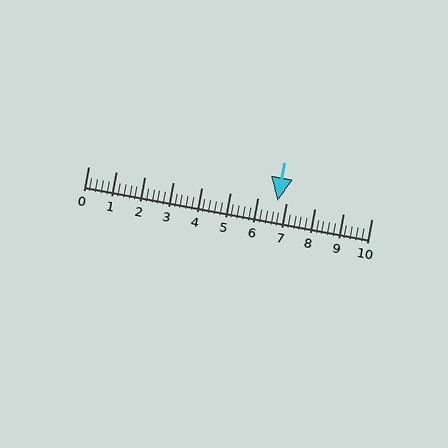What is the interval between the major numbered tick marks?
The major tick marks are spaced 1 units apart.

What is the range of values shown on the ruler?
The ruler shows values from 0 to 10.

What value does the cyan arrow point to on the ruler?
The cyan arrow points to approximately 6.7.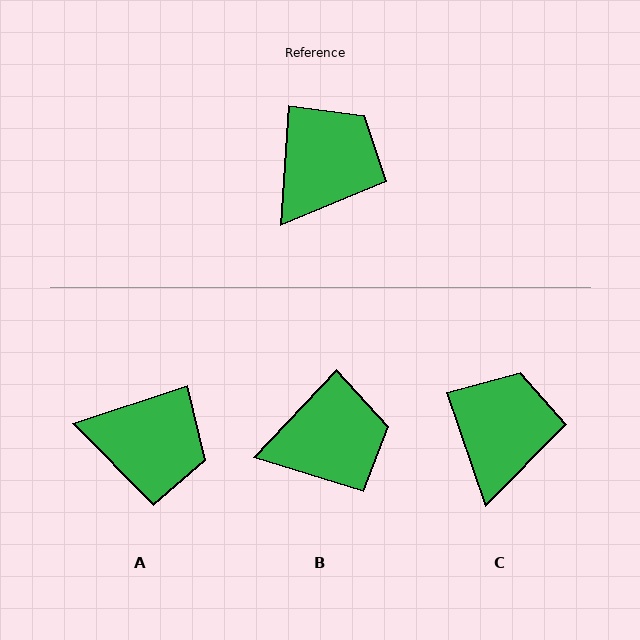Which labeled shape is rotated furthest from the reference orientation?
A, about 68 degrees away.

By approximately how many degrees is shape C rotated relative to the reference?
Approximately 23 degrees counter-clockwise.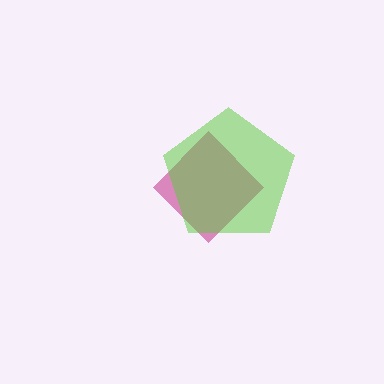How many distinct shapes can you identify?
There are 2 distinct shapes: a magenta diamond, a lime pentagon.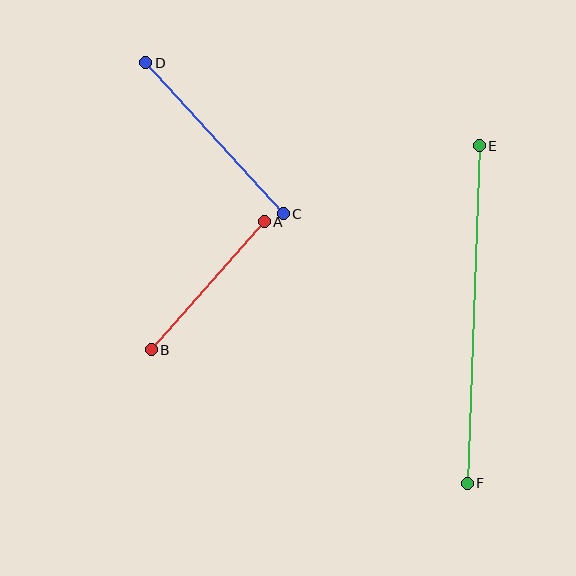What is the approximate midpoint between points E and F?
The midpoint is at approximately (473, 314) pixels.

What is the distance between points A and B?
The distance is approximately 171 pixels.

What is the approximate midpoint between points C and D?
The midpoint is at approximately (214, 138) pixels.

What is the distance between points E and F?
The distance is approximately 338 pixels.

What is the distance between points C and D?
The distance is approximately 204 pixels.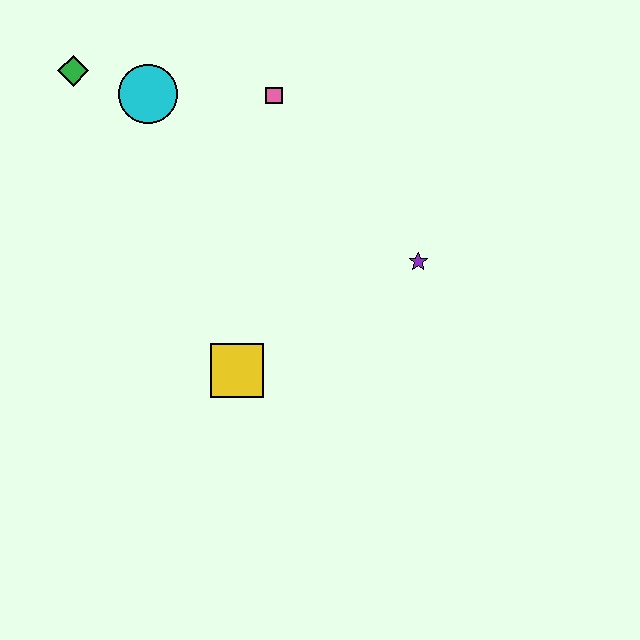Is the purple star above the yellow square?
Yes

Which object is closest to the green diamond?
The cyan circle is closest to the green diamond.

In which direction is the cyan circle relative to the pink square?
The cyan circle is to the left of the pink square.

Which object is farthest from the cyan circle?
The purple star is farthest from the cyan circle.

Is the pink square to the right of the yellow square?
Yes